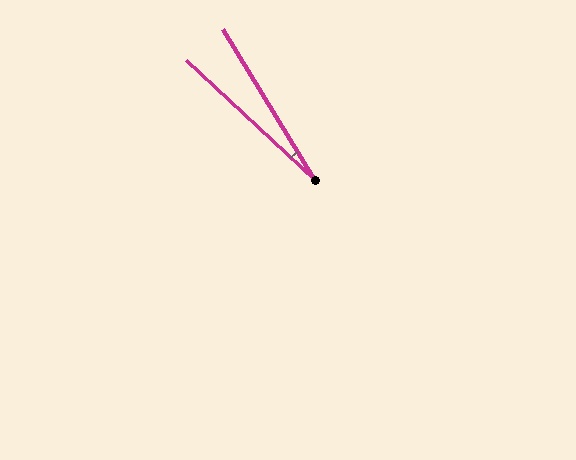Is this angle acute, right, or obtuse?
It is acute.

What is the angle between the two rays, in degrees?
Approximately 16 degrees.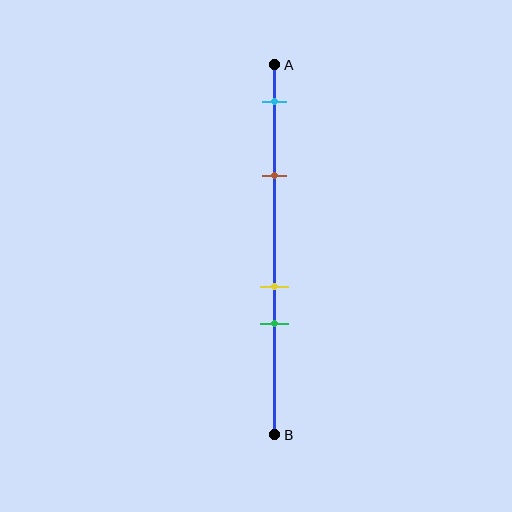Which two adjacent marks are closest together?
The yellow and green marks are the closest adjacent pair.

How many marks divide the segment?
There are 4 marks dividing the segment.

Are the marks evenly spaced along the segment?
No, the marks are not evenly spaced.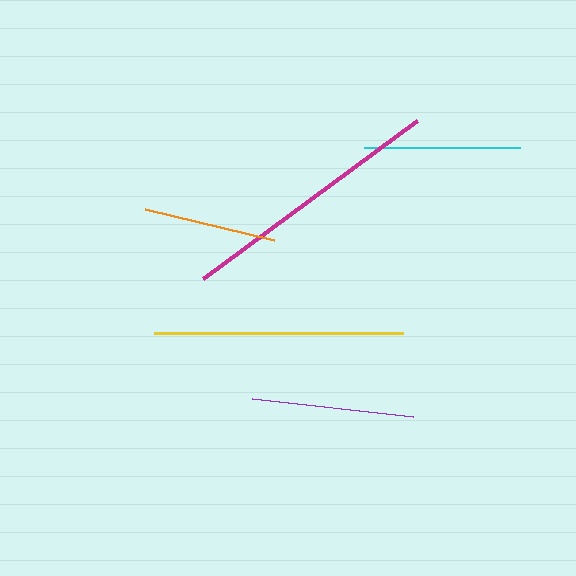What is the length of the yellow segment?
The yellow segment is approximately 249 pixels long.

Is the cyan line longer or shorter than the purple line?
The purple line is longer than the cyan line.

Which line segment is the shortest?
The orange line is the shortest at approximately 133 pixels.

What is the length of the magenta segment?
The magenta segment is approximately 265 pixels long.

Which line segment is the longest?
The magenta line is the longest at approximately 265 pixels.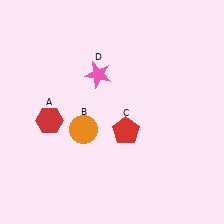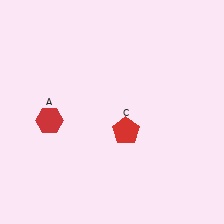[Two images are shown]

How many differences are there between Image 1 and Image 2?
There are 2 differences between the two images.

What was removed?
The pink star (D), the orange circle (B) were removed in Image 2.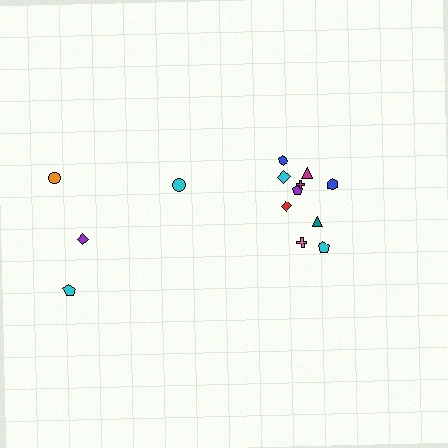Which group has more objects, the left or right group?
The right group.